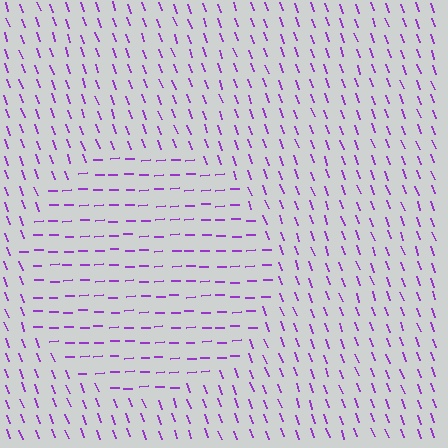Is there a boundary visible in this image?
Yes, there is a texture boundary formed by a change in line orientation.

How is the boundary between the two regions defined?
The boundary is defined purely by a change in line orientation (approximately 72 degrees difference). All lines are the same color and thickness.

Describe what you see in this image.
The image is filled with small purple line segments. A circle region in the image has lines oriented differently from the surrounding lines, creating a visible texture boundary.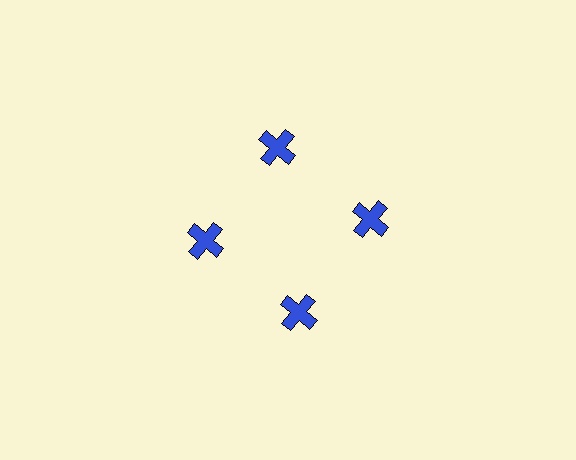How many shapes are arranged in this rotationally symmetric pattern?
There are 4 shapes, arranged in 4 groups of 1.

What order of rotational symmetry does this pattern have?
This pattern has 4-fold rotational symmetry.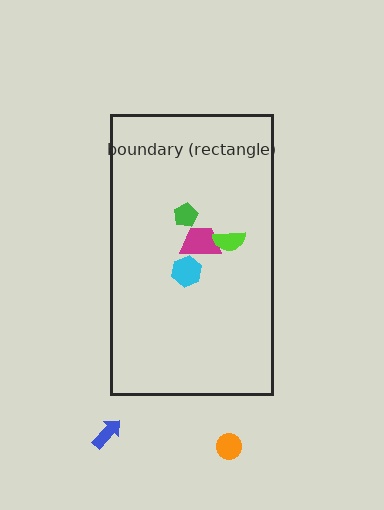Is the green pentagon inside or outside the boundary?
Inside.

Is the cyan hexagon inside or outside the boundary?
Inside.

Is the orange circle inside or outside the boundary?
Outside.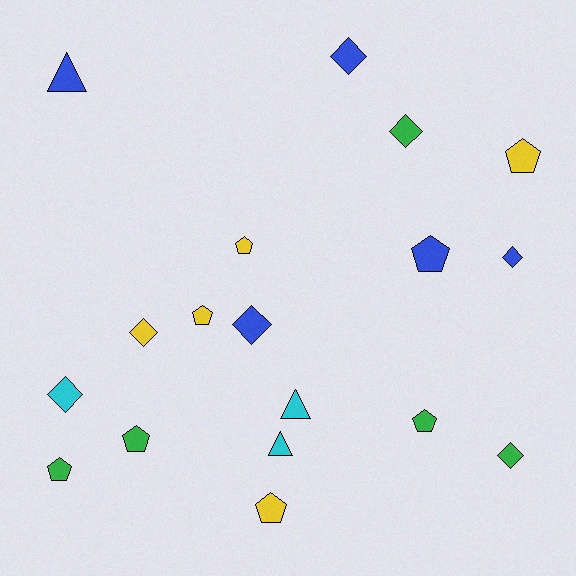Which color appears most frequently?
Yellow, with 5 objects.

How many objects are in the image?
There are 18 objects.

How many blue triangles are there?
There is 1 blue triangle.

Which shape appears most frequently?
Pentagon, with 8 objects.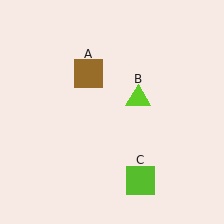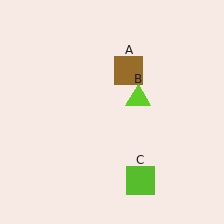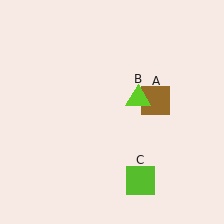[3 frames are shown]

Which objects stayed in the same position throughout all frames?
Lime triangle (object B) and lime square (object C) remained stationary.